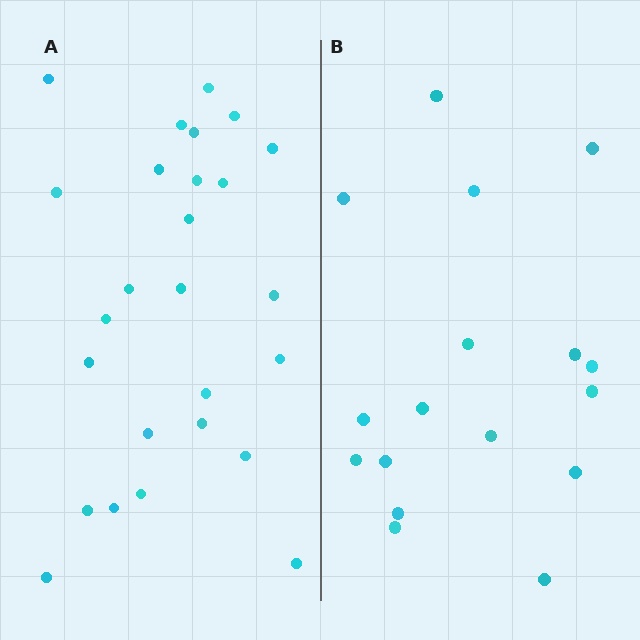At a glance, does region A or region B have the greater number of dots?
Region A (the left region) has more dots.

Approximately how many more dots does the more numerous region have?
Region A has roughly 8 or so more dots than region B.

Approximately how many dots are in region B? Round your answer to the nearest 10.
About 20 dots. (The exact count is 17, which rounds to 20.)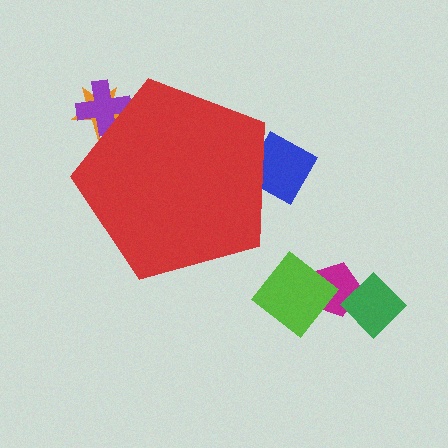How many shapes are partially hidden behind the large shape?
3 shapes are partially hidden.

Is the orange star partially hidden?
Yes, the orange star is partially hidden behind the red pentagon.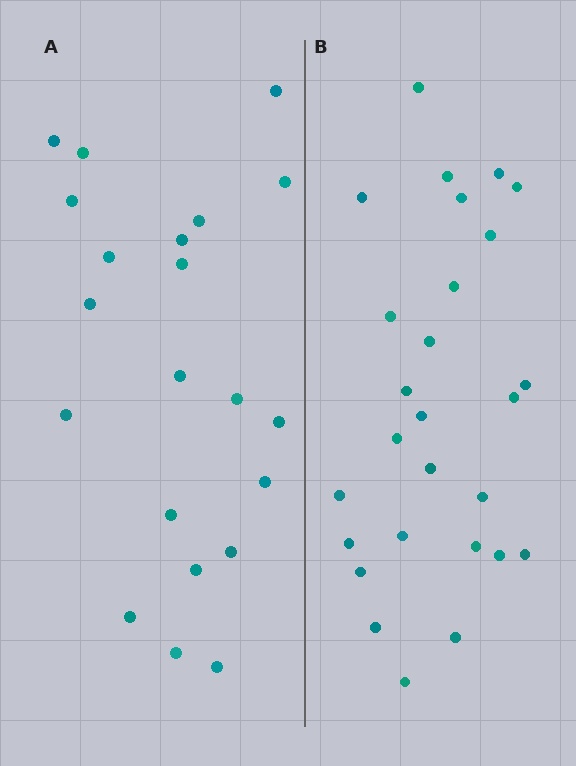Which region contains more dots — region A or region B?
Region B (the right region) has more dots.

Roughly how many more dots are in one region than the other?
Region B has about 6 more dots than region A.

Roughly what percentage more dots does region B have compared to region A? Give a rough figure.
About 30% more.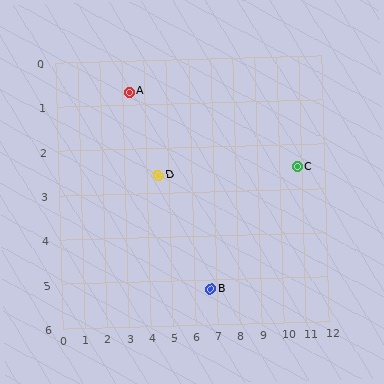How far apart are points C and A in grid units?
Points C and A are about 7.7 grid units apart.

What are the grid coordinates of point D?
Point D is at approximately (4.5, 2.6).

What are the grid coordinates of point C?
Point C is at approximately (10.8, 2.5).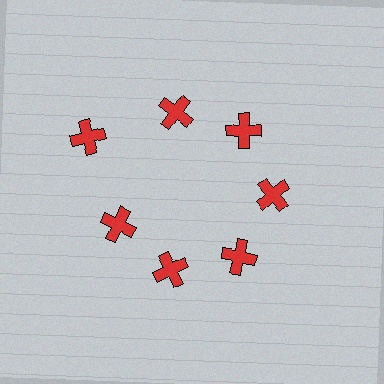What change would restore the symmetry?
The symmetry would be restored by moving it inward, back onto the ring so that all 7 crosses sit at equal angles and equal distance from the center.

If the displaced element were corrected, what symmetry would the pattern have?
It would have 7-fold rotational symmetry — the pattern would map onto itself every 51 degrees.